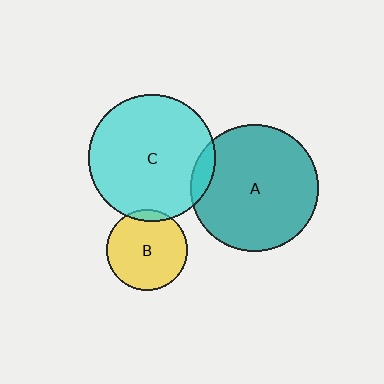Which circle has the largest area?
Circle C (cyan).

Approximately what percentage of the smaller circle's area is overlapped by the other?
Approximately 10%.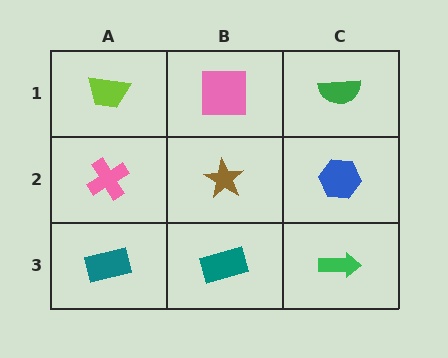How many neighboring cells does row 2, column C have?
3.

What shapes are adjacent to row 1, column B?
A brown star (row 2, column B), a lime trapezoid (row 1, column A), a green semicircle (row 1, column C).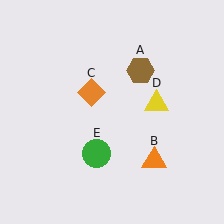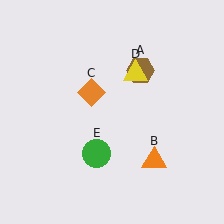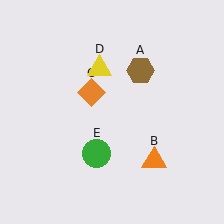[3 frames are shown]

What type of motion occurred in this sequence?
The yellow triangle (object D) rotated counterclockwise around the center of the scene.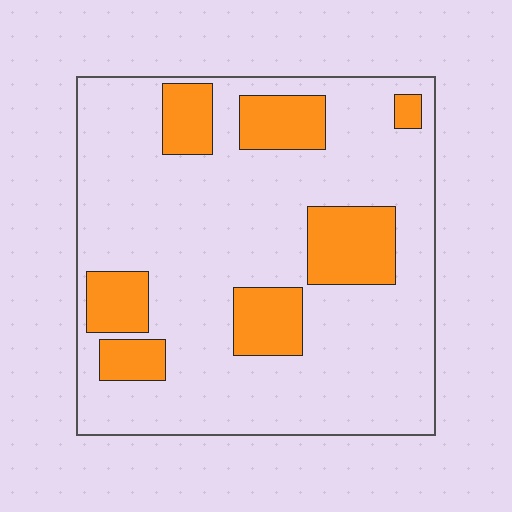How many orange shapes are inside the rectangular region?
7.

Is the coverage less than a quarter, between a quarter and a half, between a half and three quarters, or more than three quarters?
Less than a quarter.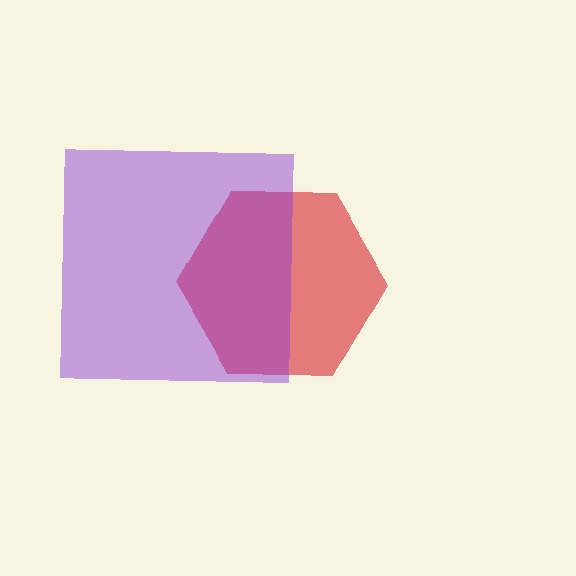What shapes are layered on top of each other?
The layered shapes are: a red hexagon, a purple square.